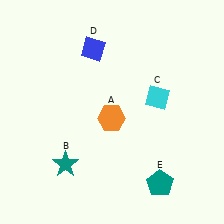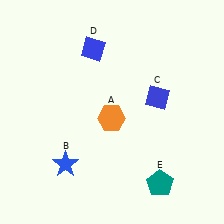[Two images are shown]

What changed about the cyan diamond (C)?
In Image 1, C is cyan. In Image 2, it changed to blue.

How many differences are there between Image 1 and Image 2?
There are 2 differences between the two images.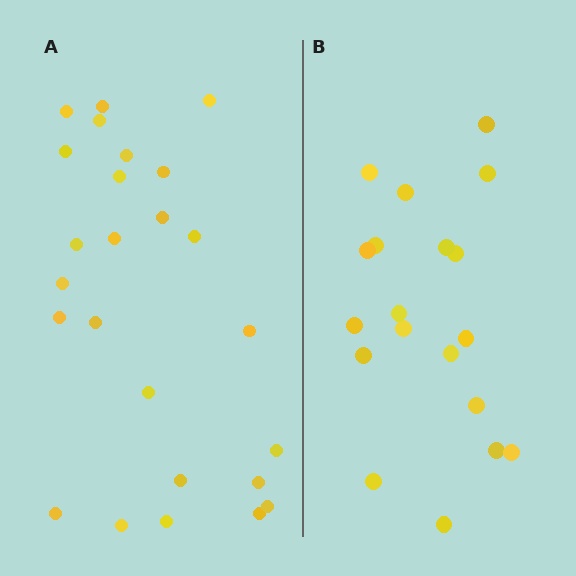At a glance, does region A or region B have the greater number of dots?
Region A (the left region) has more dots.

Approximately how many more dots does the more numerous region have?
Region A has about 6 more dots than region B.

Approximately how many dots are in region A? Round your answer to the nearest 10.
About 20 dots. (The exact count is 25, which rounds to 20.)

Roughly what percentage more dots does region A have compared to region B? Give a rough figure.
About 30% more.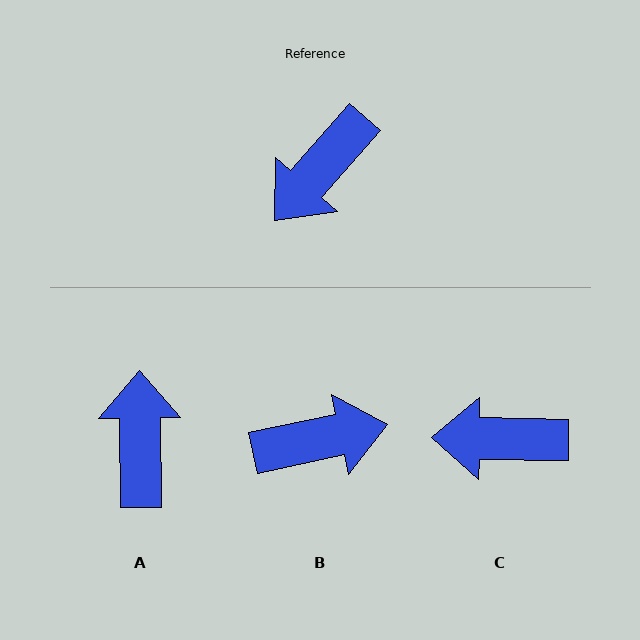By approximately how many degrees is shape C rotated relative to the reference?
Approximately 50 degrees clockwise.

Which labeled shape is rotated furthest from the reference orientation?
B, about 143 degrees away.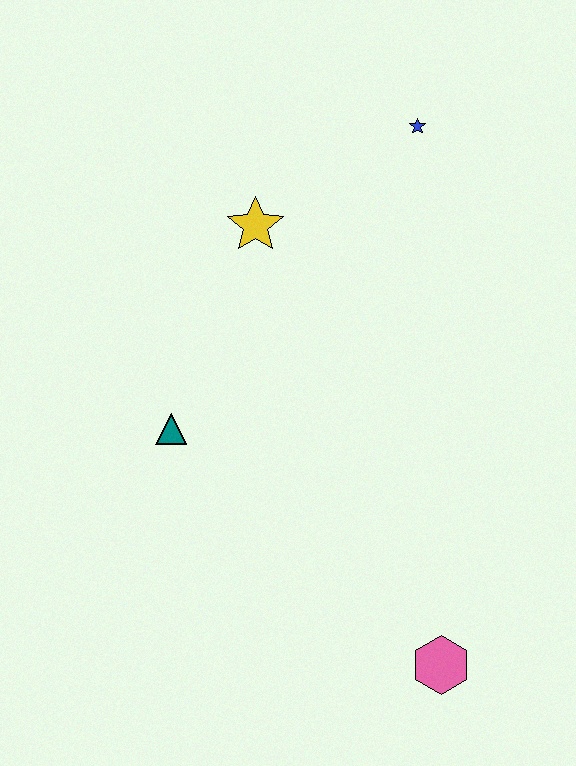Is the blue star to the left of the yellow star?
No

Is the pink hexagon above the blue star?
No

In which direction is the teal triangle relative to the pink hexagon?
The teal triangle is to the left of the pink hexagon.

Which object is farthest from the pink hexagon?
The blue star is farthest from the pink hexagon.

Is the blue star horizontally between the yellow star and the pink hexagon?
Yes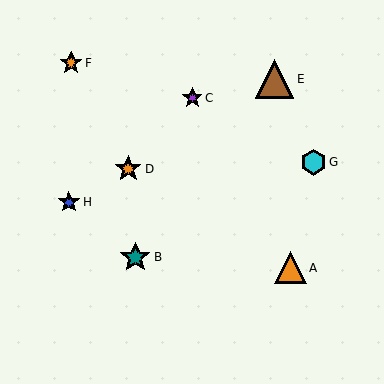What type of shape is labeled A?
Shape A is an orange triangle.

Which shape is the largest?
The brown triangle (labeled E) is the largest.